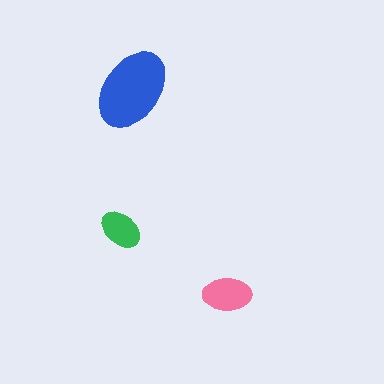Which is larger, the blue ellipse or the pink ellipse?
The blue one.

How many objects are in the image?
There are 3 objects in the image.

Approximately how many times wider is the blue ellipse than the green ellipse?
About 2 times wider.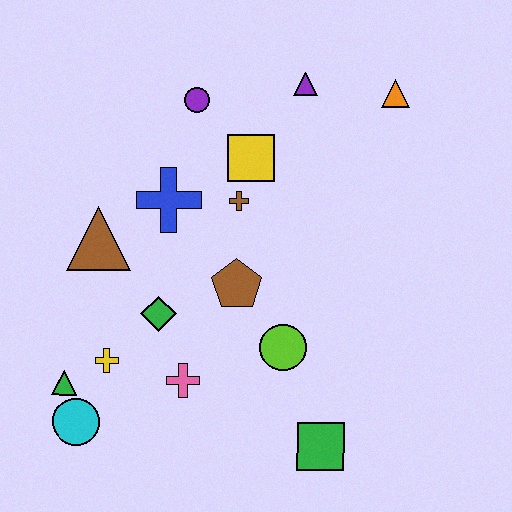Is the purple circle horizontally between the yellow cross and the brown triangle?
No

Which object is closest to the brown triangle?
The blue cross is closest to the brown triangle.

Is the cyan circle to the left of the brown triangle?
Yes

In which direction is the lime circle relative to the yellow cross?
The lime circle is to the right of the yellow cross.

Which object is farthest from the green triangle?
The orange triangle is farthest from the green triangle.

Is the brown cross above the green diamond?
Yes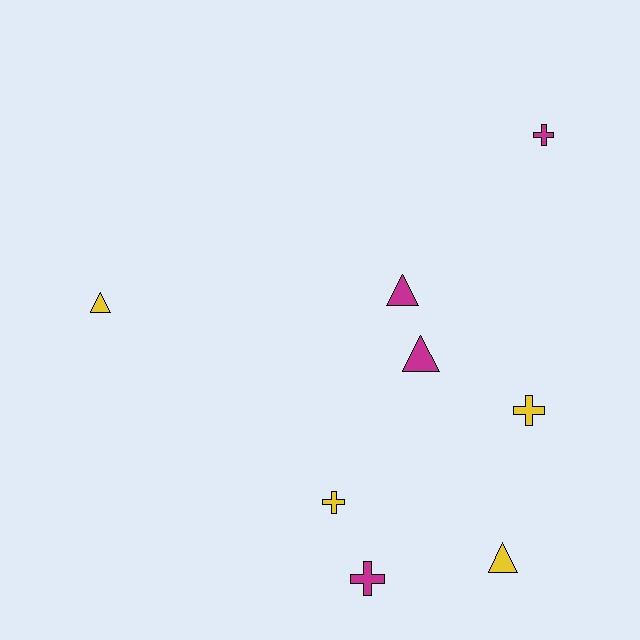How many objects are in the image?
There are 8 objects.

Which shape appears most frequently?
Triangle, with 4 objects.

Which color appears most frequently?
Magenta, with 4 objects.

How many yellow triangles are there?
There are 2 yellow triangles.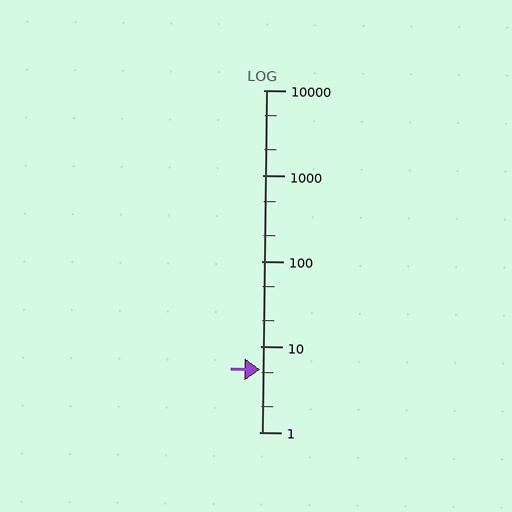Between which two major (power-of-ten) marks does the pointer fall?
The pointer is between 1 and 10.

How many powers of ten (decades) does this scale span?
The scale spans 4 decades, from 1 to 10000.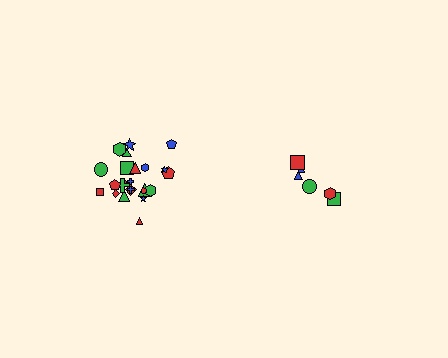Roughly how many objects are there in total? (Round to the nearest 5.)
Roughly 30 objects in total.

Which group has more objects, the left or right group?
The left group.